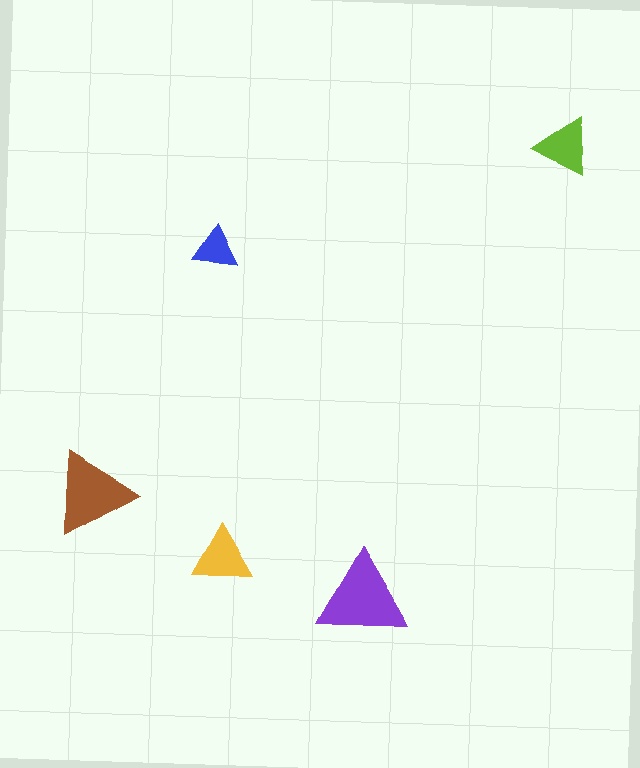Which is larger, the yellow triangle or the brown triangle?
The brown one.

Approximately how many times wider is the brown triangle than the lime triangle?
About 1.5 times wider.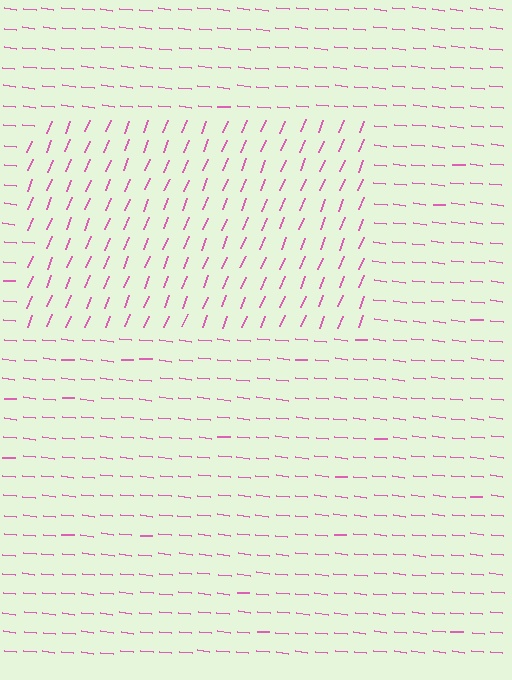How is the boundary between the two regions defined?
The boundary is defined purely by a change in line orientation (approximately 74 degrees difference). All lines are the same color and thickness.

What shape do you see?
I see a rectangle.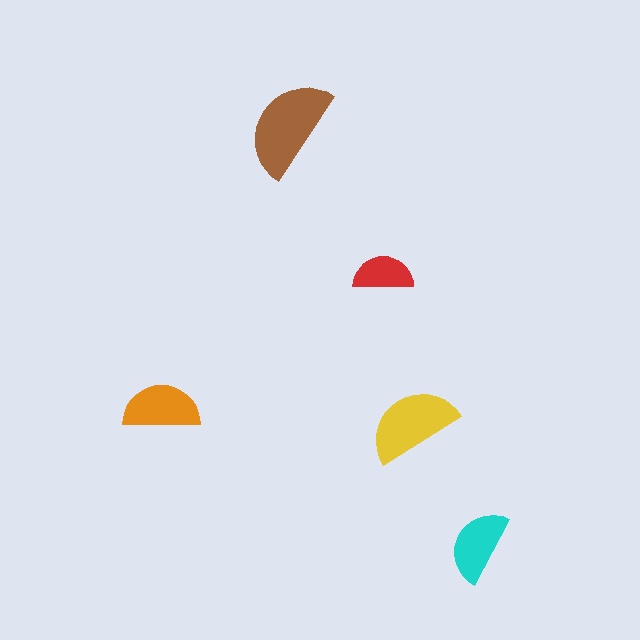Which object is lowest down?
The cyan semicircle is bottommost.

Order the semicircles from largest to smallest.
the brown one, the yellow one, the orange one, the cyan one, the red one.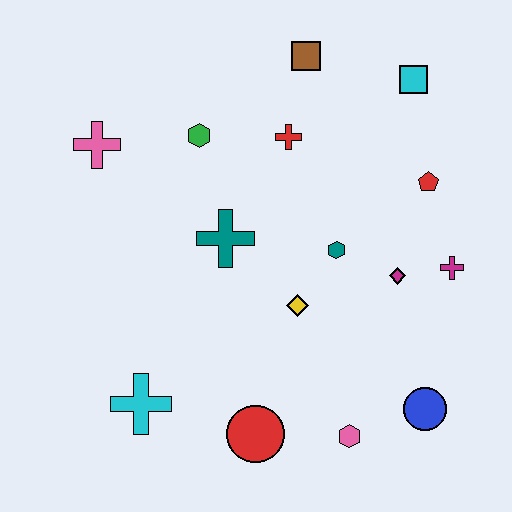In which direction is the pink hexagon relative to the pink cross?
The pink hexagon is below the pink cross.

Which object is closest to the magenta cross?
The magenta diamond is closest to the magenta cross.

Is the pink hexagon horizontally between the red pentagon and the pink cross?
Yes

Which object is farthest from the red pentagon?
The cyan cross is farthest from the red pentagon.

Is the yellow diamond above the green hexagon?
No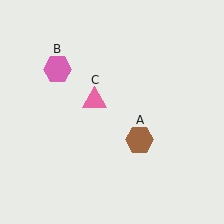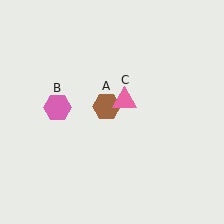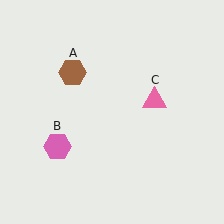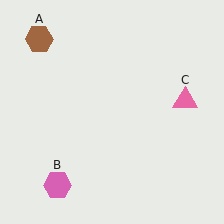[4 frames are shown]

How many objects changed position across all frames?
3 objects changed position: brown hexagon (object A), pink hexagon (object B), pink triangle (object C).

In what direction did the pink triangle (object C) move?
The pink triangle (object C) moved right.